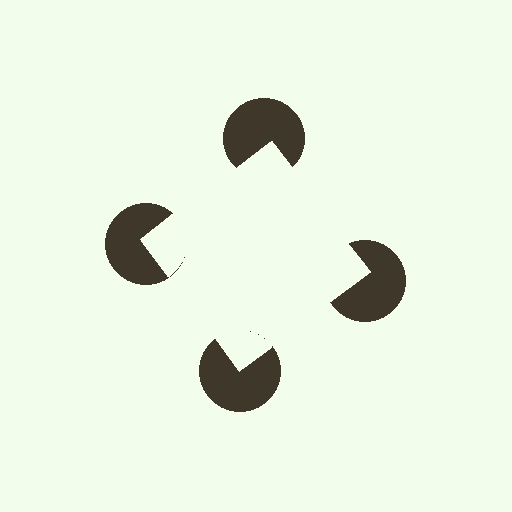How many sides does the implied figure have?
4 sides.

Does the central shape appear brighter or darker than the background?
It typically appears slightly brighter than the background, even though no actual brightness change is drawn.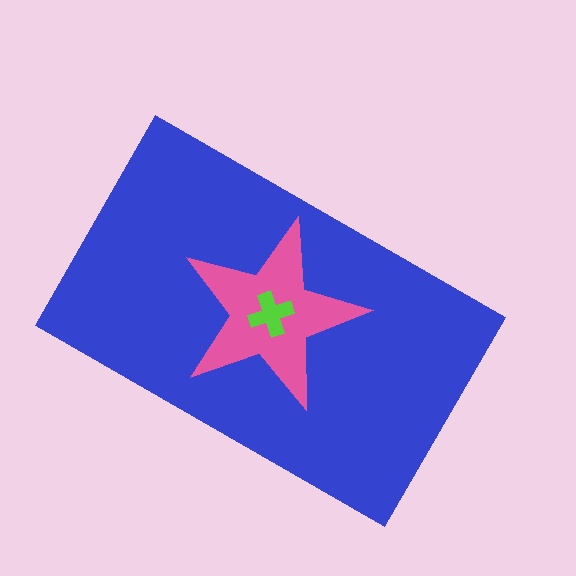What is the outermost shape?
The blue rectangle.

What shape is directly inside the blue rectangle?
The pink star.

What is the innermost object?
The lime cross.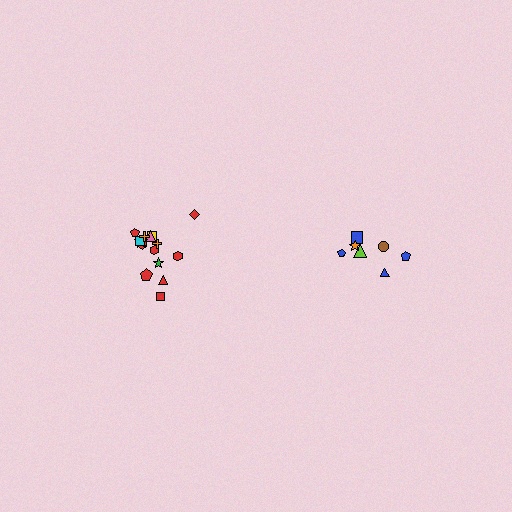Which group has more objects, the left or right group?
The left group.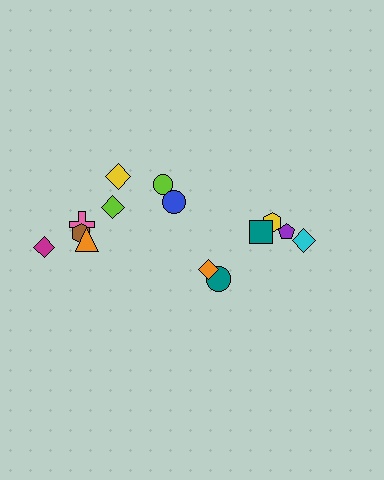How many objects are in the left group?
There are 8 objects.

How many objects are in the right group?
There are 6 objects.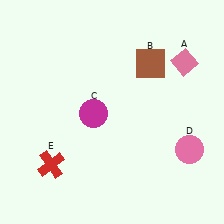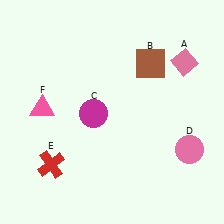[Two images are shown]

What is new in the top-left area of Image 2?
A pink triangle (F) was added in the top-left area of Image 2.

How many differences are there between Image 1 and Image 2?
There is 1 difference between the two images.